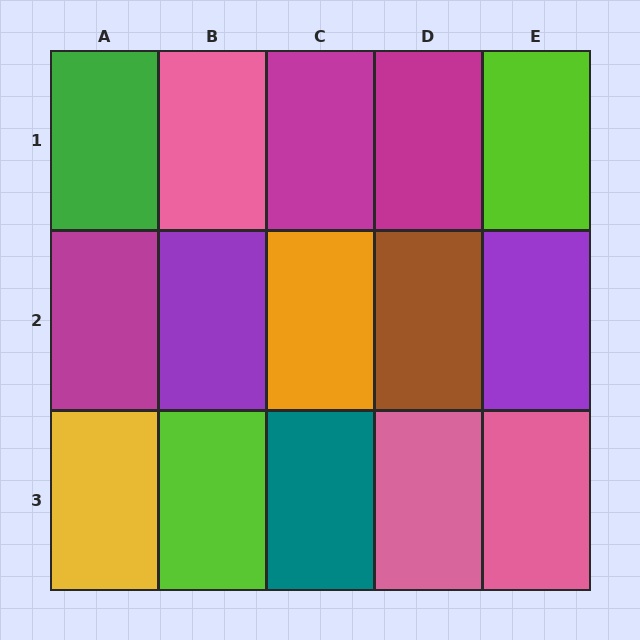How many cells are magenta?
3 cells are magenta.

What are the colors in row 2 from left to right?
Magenta, purple, orange, brown, purple.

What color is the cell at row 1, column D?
Magenta.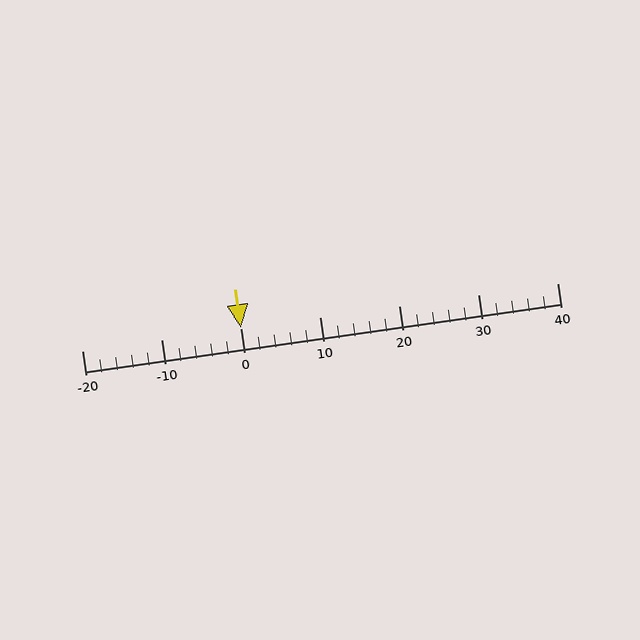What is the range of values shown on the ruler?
The ruler shows values from -20 to 40.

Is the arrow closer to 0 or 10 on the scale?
The arrow is closer to 0.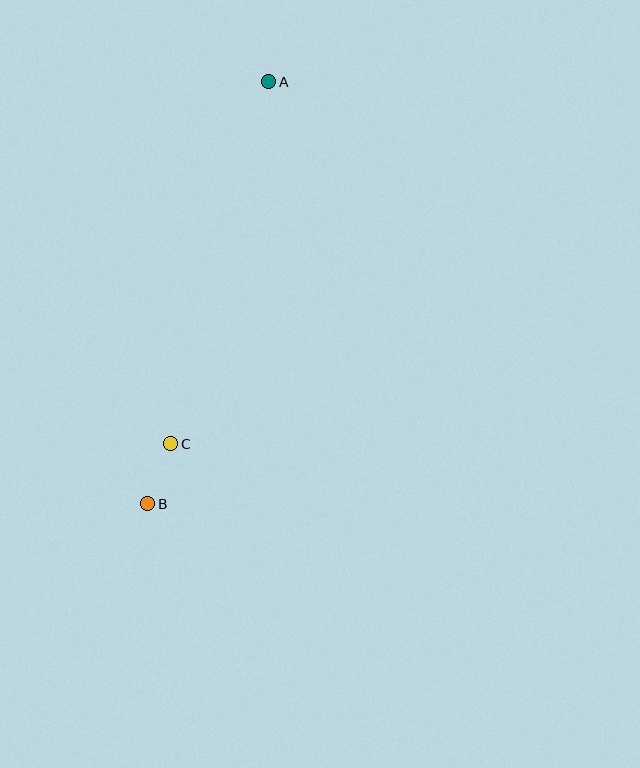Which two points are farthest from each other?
Points A and B are farthest from each other.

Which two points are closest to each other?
Points B and C are closest to each other.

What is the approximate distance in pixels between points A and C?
The distance between A and C is approximately 375 pixels.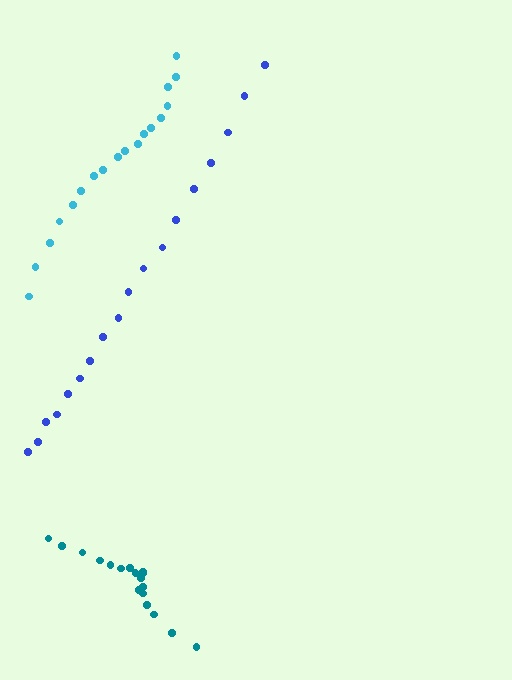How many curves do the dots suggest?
There are 3 distinct paths.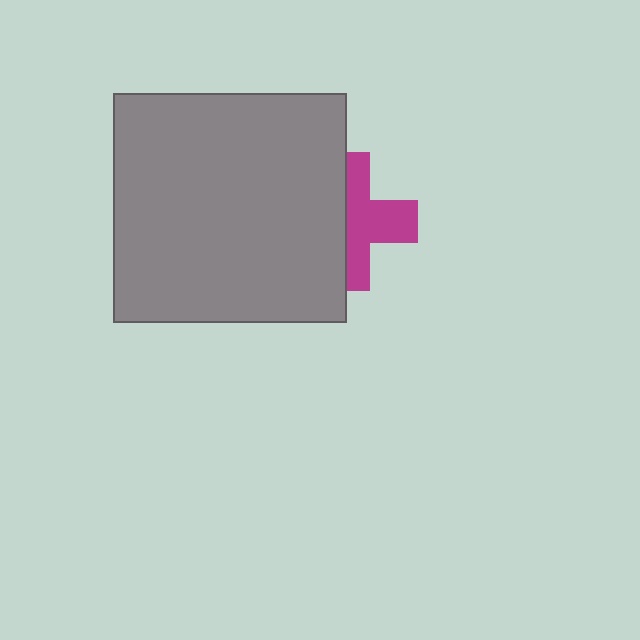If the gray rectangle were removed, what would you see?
You would see the complete magenta cross.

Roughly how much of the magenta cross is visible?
About half of it is visible (roughly 51%).